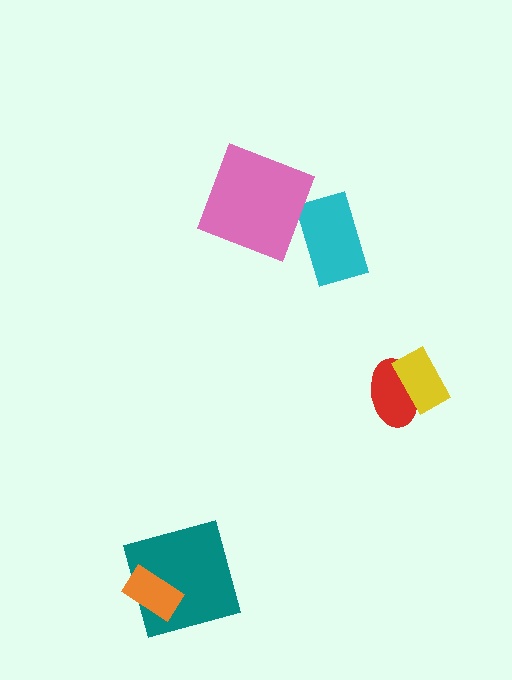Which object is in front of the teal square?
The orange rectangle is in front of the teal square.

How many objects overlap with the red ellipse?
1 object overlaps with the red ellipse.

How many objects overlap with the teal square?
1 object overlaps with the teal square.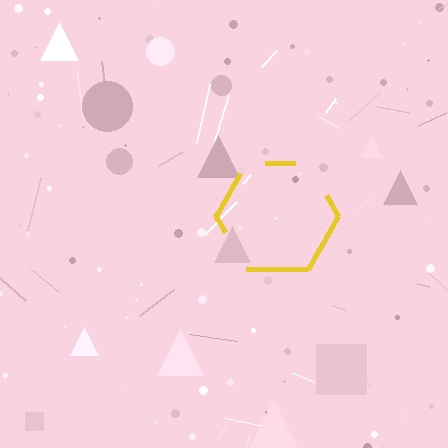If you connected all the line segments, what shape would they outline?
They would outline a hexagon.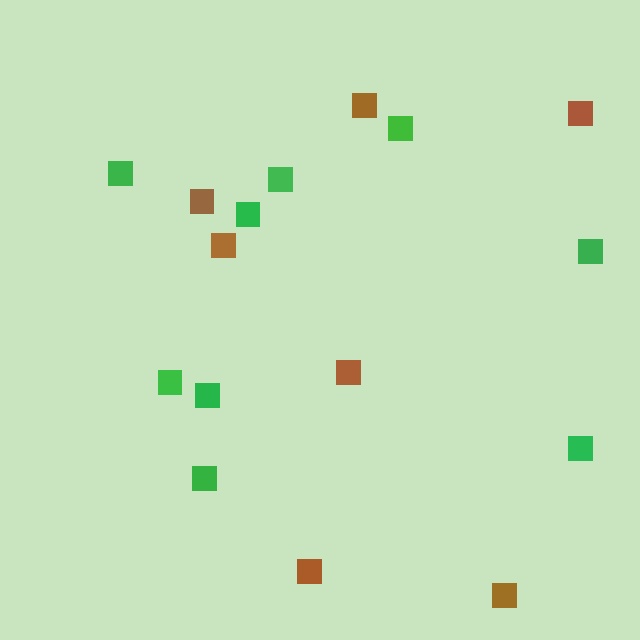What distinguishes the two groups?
There are 2 groups: one group of green squares (9) and one group of brown squares (7).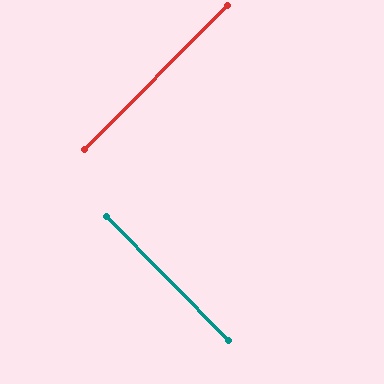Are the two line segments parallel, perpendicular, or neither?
Perpendicular — they meet at approximately 89°.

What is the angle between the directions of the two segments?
Approximately 89 degrees.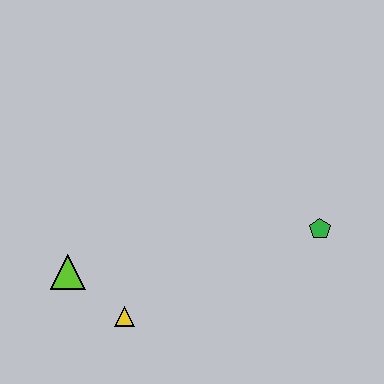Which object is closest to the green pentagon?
The yellow triangle is closest to the green pentagon.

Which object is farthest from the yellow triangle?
The green pentagon is farthest from the yellow triangle.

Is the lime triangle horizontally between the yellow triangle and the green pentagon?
No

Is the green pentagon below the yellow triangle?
No